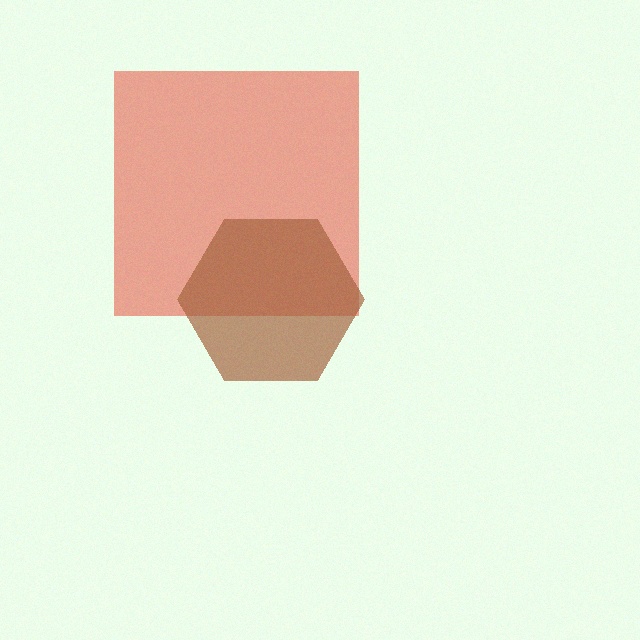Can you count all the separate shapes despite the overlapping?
Yes, there are 2 separate shapes.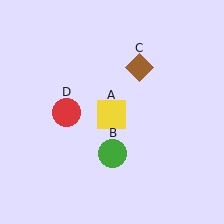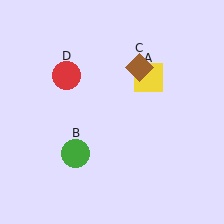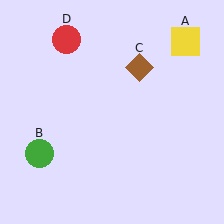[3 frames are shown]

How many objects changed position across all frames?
3 objects changed position: yellow square (object A), green circle (object B), red circle (object D).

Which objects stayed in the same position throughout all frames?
Brown diamond (object C) remained stationary.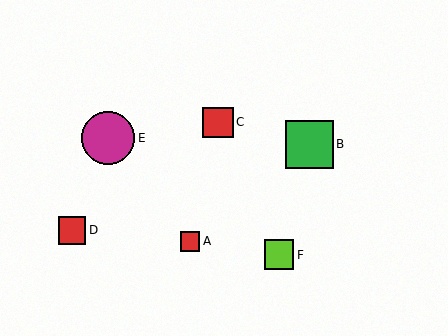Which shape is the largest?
The magenta circle (labeled E) is the largest.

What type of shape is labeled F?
Shape F is a lime square.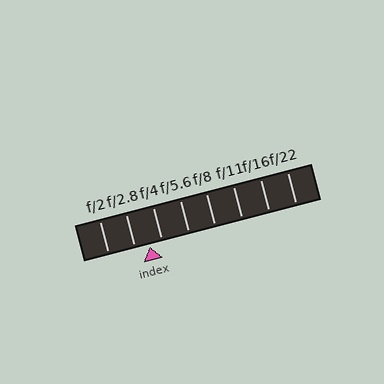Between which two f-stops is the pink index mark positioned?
The index mark is between f/2.8 and f/4.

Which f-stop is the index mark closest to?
The index mark is closest to f/4.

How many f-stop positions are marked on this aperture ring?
There are 8 f-stop positions marked.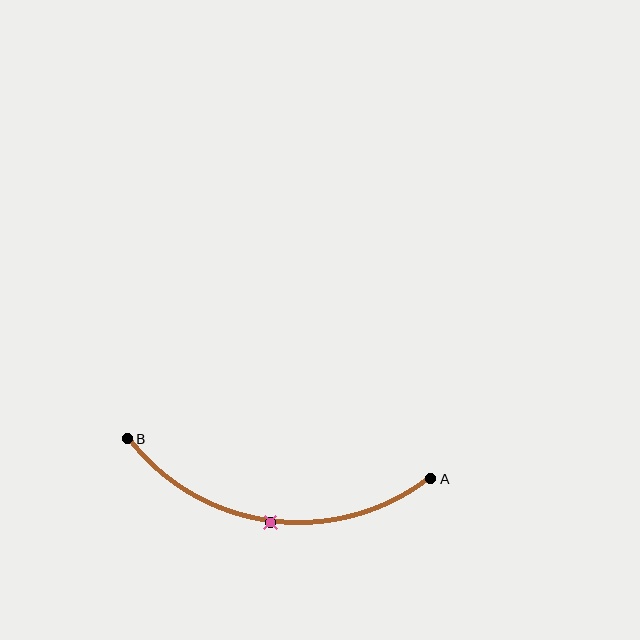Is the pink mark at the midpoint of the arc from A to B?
Yes. The pink mark lies on the arc at equal arc-length from both A and B — it is the arc midpoint.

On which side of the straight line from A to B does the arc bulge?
The arc bulges below the straight line connecting A and B.